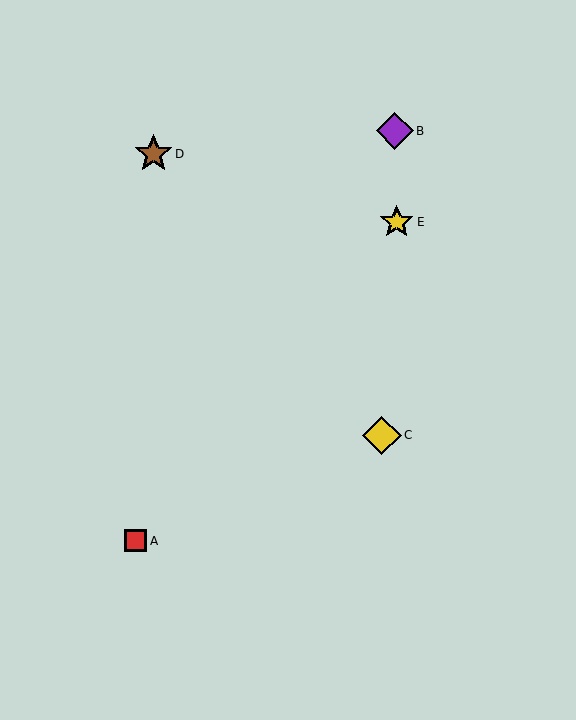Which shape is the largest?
The brown star (labeled D) is the largest.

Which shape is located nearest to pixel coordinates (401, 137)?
The purple diamond (labeled B) at (395, 131) is nearest to that location.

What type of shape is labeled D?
Shape D is a brown star.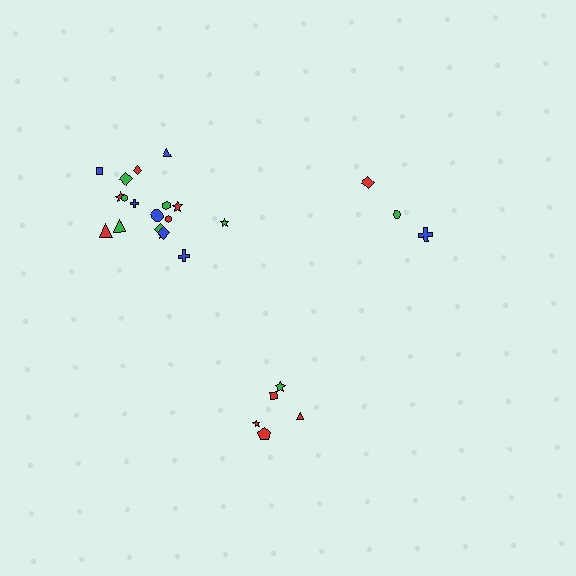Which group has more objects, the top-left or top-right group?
The top-left group.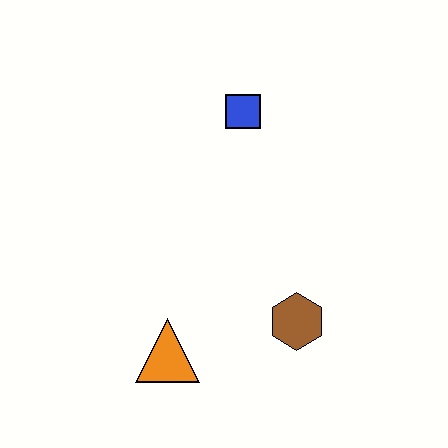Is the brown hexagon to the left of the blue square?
No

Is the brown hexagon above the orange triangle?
Yes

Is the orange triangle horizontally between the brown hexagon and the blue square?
No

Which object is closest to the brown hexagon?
The orange triangle is closest to the brown hexagon.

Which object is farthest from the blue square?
The orange triangle is farthest from the blue square.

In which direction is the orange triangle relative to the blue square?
The orange triangle is below the blue square.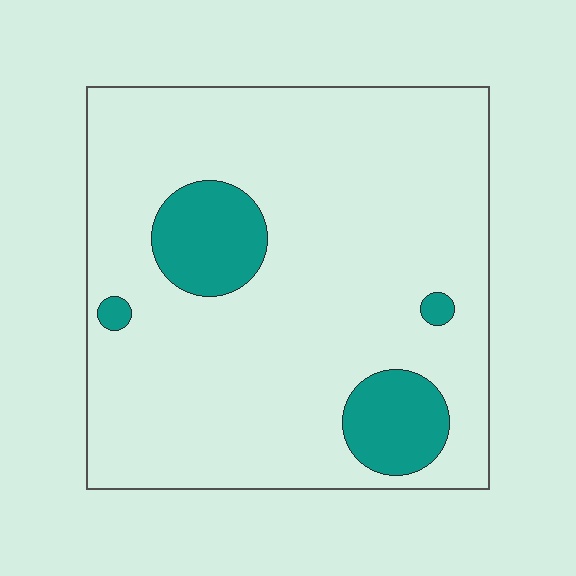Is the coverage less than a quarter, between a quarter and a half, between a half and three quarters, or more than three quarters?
Less than a quarter.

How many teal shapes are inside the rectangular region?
4.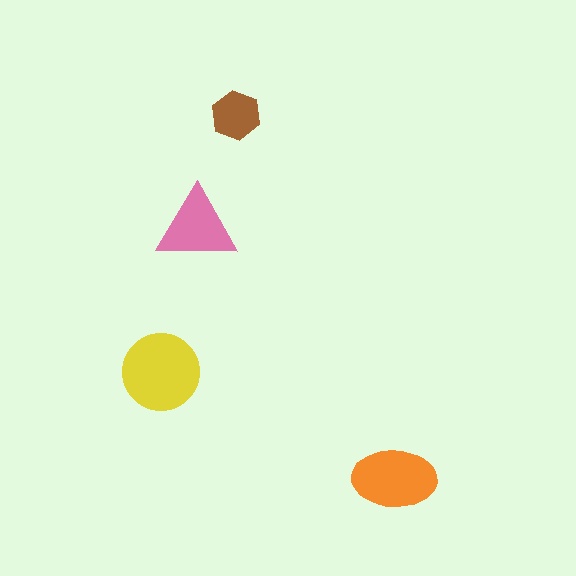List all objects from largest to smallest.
The yellow circle, the orange ellipse, the pink triangle, the brown hexagon.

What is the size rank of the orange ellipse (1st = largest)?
2nd.